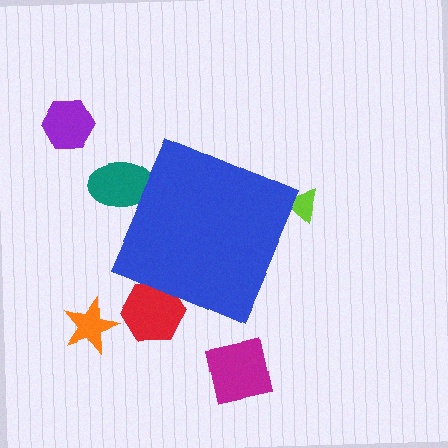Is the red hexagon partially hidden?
Yes, the red hexagon is partially hidden behind the blue diamond.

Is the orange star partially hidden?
No, the orange star is fully visible.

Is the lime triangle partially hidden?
Yes, the lime triangle is partially hidden behind the blue diamond.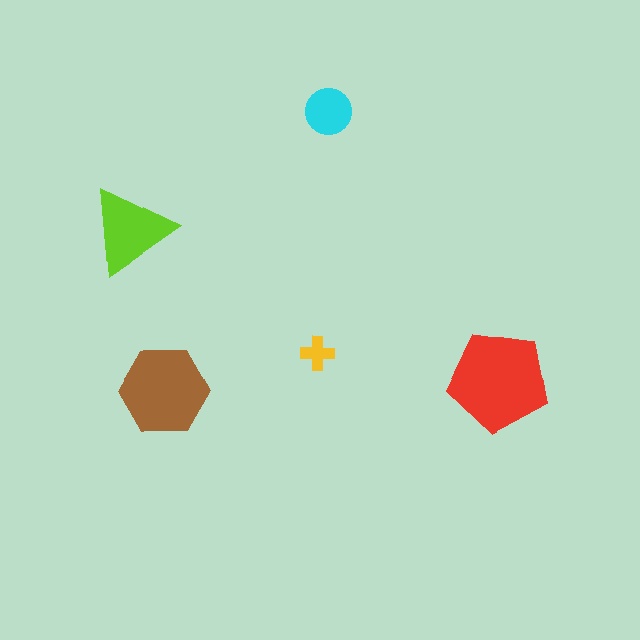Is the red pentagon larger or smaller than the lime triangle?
Larger.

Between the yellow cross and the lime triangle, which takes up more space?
The lime triangle.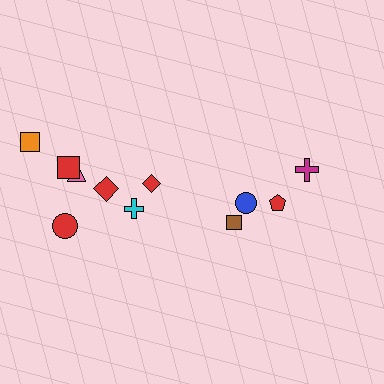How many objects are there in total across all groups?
There are 11 objects.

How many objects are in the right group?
There are 4 objects.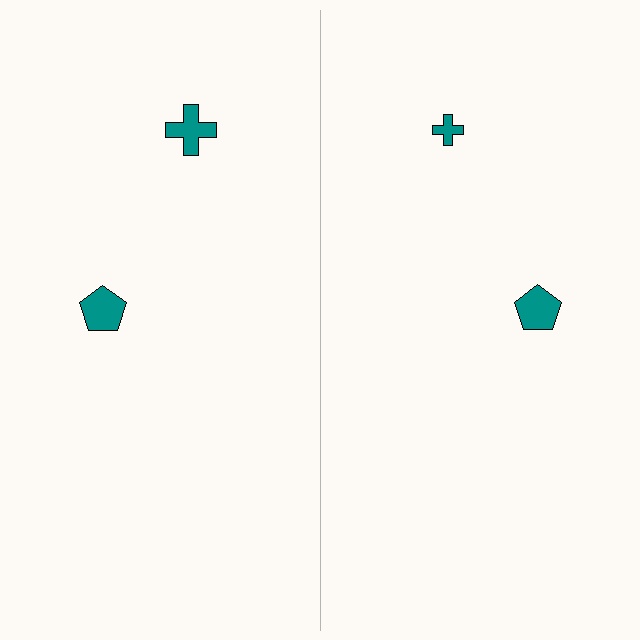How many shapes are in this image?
There are 4 shapes in this image.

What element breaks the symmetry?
The teal cross on the right side has a different size than its mirror counterpart.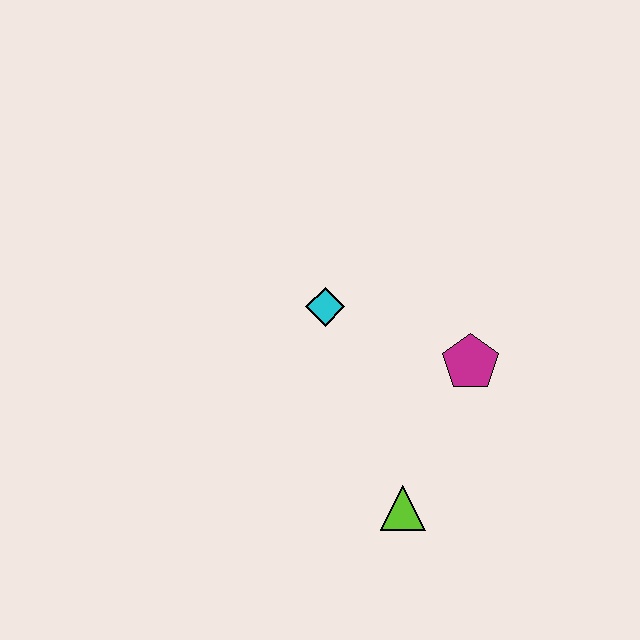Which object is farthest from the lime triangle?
The cyan diamond is farthest from the lime triangle.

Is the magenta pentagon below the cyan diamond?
Yes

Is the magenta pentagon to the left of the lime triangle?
No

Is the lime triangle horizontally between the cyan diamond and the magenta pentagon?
Yes